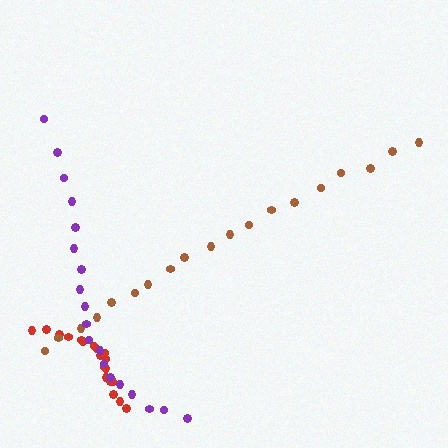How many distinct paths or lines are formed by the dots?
There are 3 distinct paths.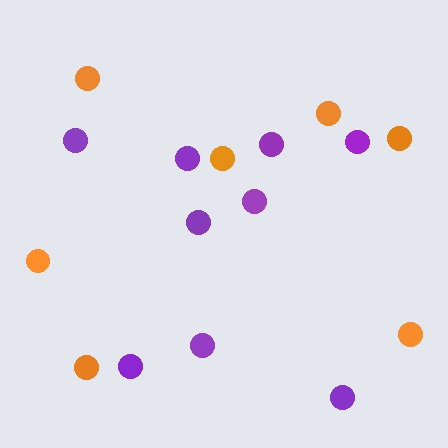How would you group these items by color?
There are 2 groups: one group of purple circles (9) and one group of orange circles (7).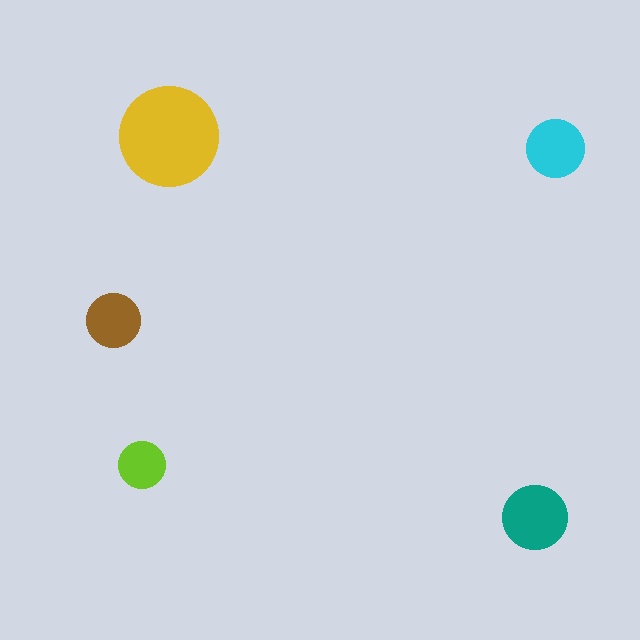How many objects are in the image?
There are 5 objects in the image.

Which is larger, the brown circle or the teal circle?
The teal one.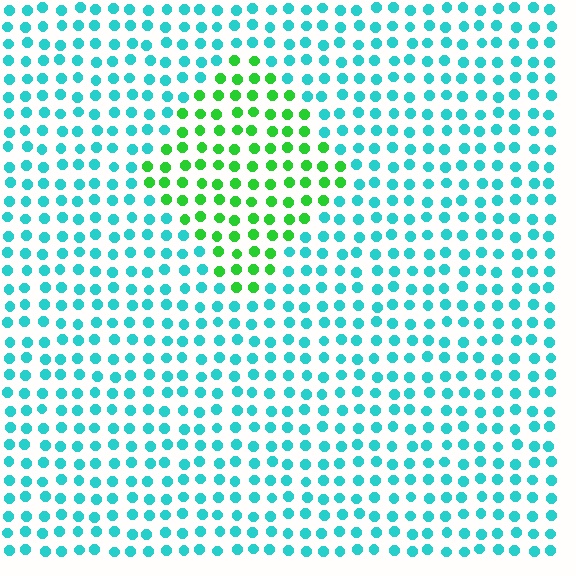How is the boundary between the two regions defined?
The boundary is defined purely by a slight shift in hue (about 55 degrees). Spacing, size, and orientation are identical on both sides.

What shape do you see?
I see a diamond.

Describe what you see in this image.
The image is filled with small cyan elements in a uniform arrangement. A diamond-shaped region is visible where the elements are tinted to a slightly different hue, forming a subtle color boundary.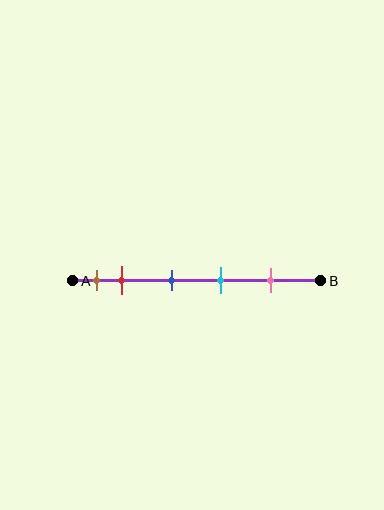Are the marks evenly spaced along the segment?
No, the marks are not evenly spaced.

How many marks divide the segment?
There are 5 marks dividing the segment.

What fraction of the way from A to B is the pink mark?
The pink mark is approximately 80% (0.8) of the way from A to B.